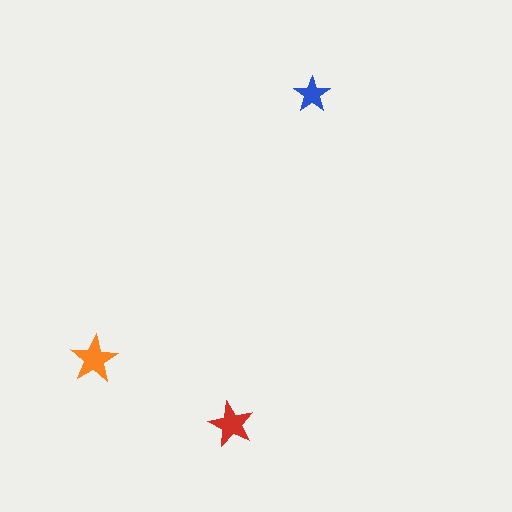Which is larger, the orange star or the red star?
The orange one.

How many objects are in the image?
There are 3 objects in the image.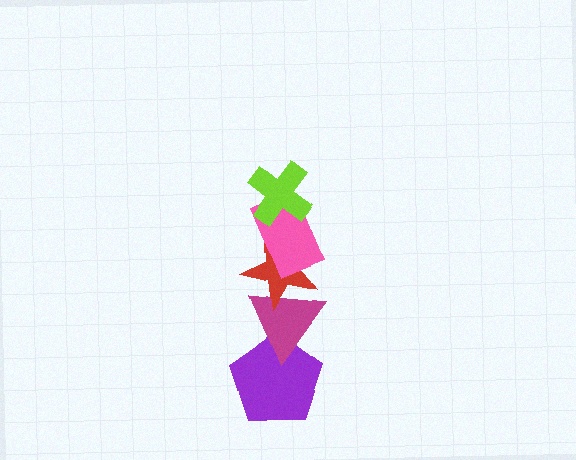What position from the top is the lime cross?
The lime cross is 1st from the top.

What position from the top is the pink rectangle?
The pink rectangle is 2nd from the top.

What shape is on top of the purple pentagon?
The magenta triangle is on top of the purple pentagon.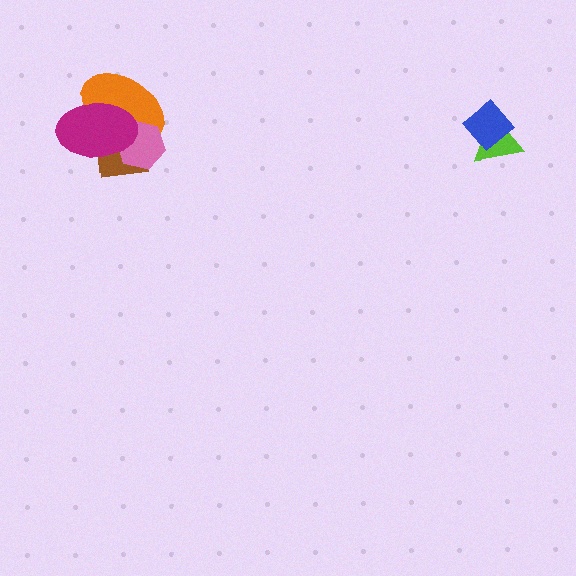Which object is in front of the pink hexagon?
The magenta ellipse is in front of the pink hexagon.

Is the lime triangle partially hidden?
Yes, it is partially covered by another shape.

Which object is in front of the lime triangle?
The blue diamond is in front of the lime triangle.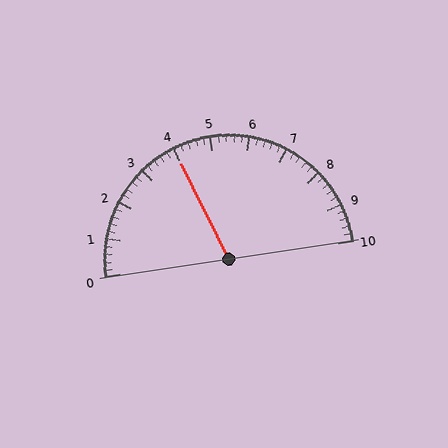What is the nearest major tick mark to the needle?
The nearest major tick mark is 4.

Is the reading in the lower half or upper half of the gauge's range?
The reading is in the lower half of the range (0 to 10).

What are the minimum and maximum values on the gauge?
The gauge ranges from 0 to 10.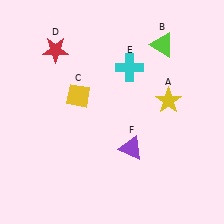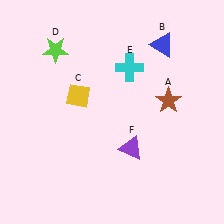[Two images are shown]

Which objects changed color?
A changed from yellow to brown. B changed from lime to blue. D changed from red to lime.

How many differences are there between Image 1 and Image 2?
There are 3 differences between the two images.